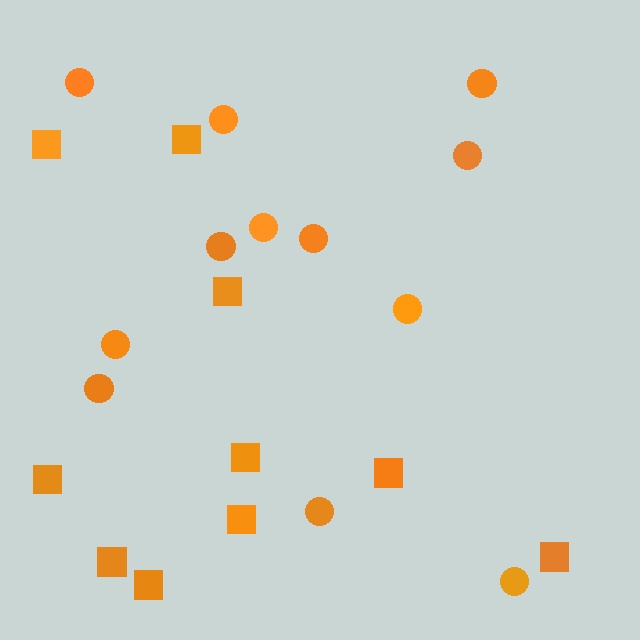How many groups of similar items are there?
There are 2 groups: one group of circles (12) and one group of squares (10).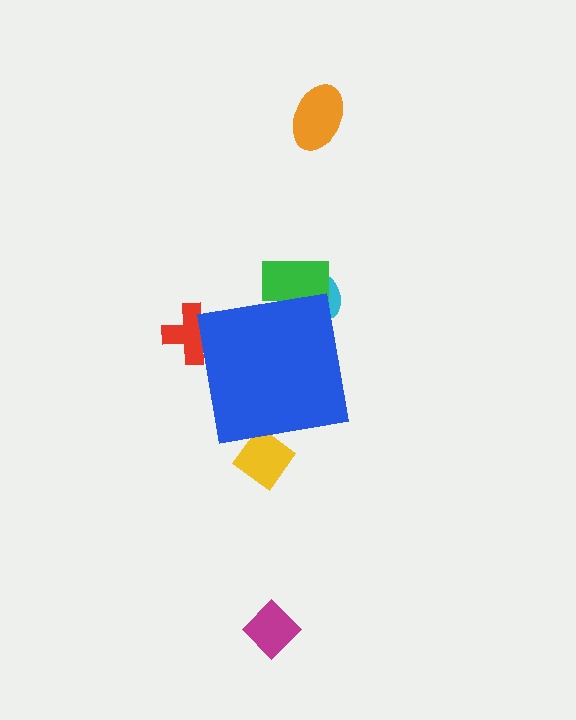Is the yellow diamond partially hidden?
Yes, the yellow diamond is partially hidden behind the blue square.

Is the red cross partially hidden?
Yes, the red cross is partially hidden behind the blue square.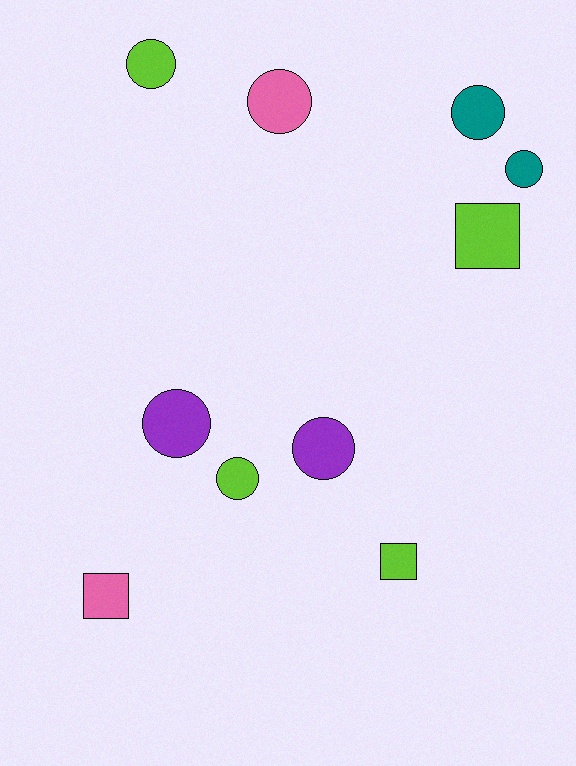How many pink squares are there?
There is 1 pink square.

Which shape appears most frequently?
Circle, with 7 objects.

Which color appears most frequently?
Lime, with 4 objects.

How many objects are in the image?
There are 10 objects.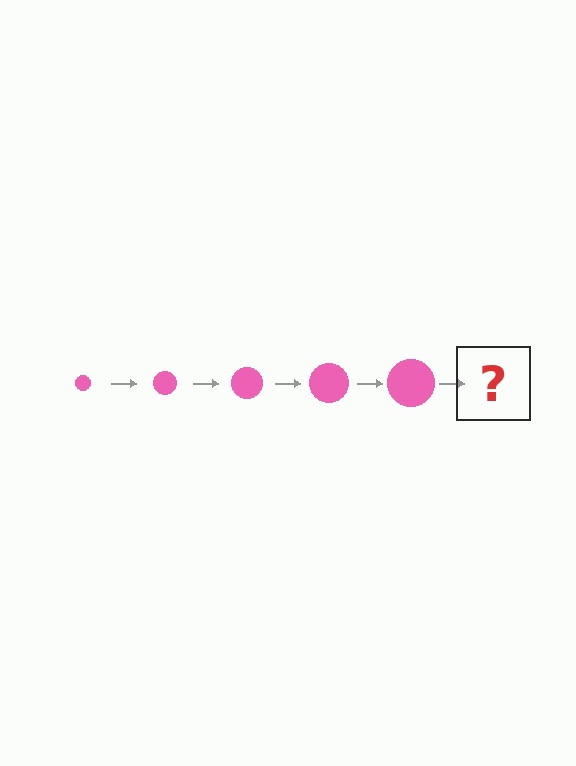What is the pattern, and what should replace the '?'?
The pattern is that the circle gets progressively larger each step. The '?' should be a pink circle, larger than the previous one.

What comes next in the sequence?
The next element should be a pink circle, larger than the previous one.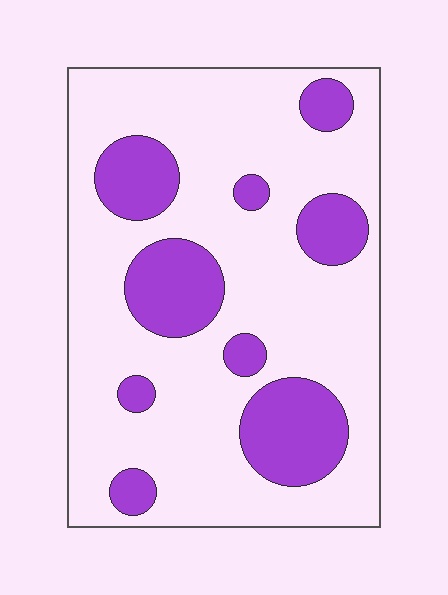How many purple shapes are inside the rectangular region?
9.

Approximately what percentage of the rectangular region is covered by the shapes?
Approximately 25%.